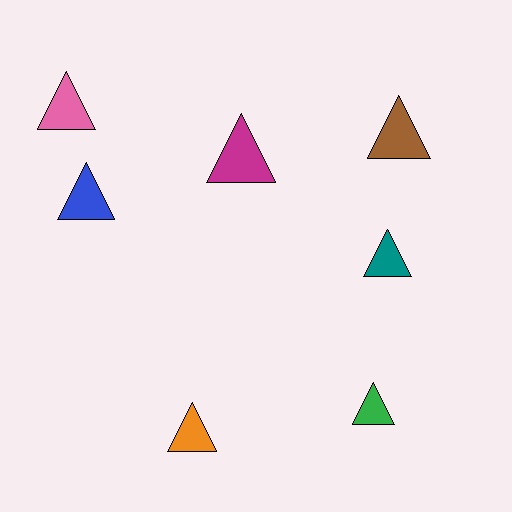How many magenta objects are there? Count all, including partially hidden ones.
There is 1 magenta object.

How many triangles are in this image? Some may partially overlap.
There are 7 triangles.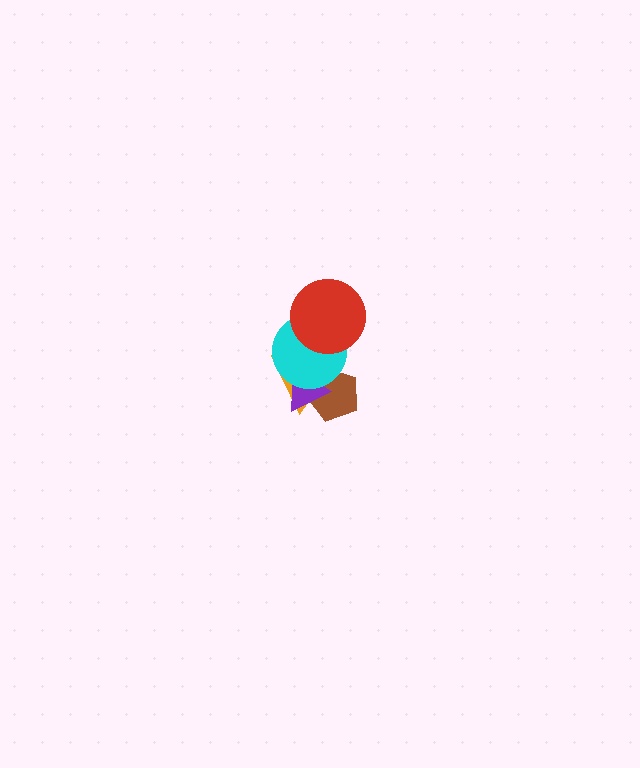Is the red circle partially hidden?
No, no other shape covers it.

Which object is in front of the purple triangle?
The cyan circle is in front of the purple triangle.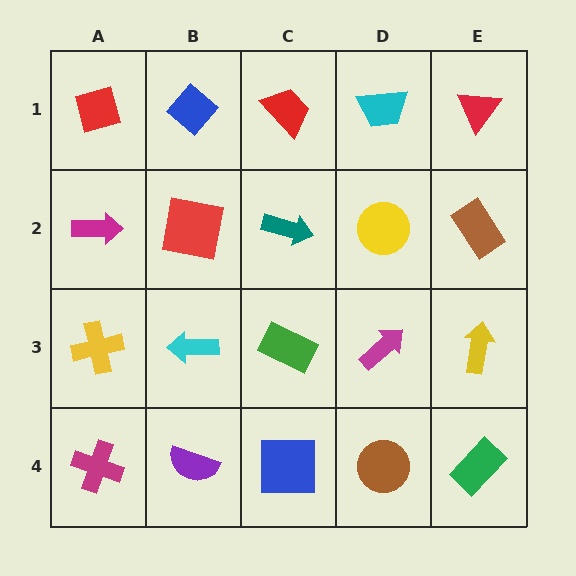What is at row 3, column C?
A green rectangle.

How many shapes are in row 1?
5 shapes.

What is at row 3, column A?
A yellow cross.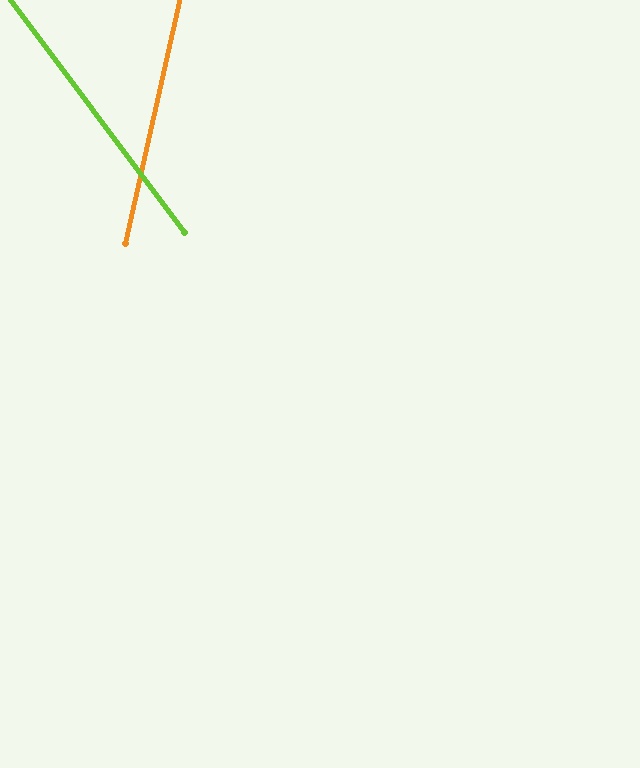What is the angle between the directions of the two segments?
Approximately 49 degrees.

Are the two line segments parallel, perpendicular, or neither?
Neither parallel nor perpendicular — they differ by about 49°.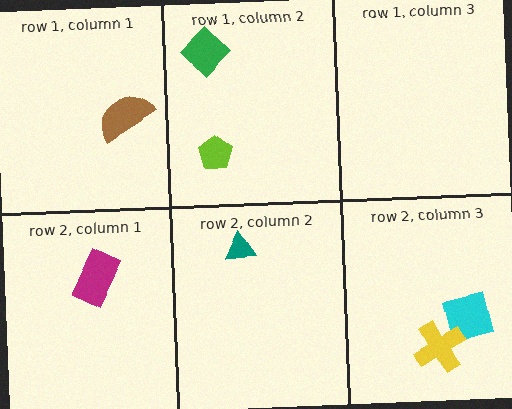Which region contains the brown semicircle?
The row 1, column 1 region.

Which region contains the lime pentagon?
The row 1, column 2 region.